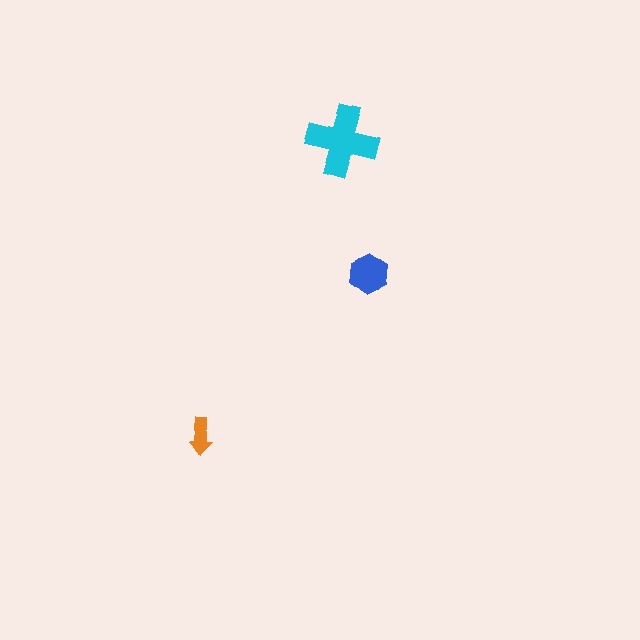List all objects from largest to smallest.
The cyan cross, the blue hexagon, the orange arrow.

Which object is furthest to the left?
The orange arrow is leftmost.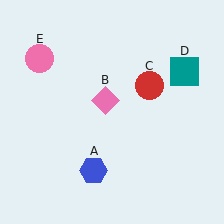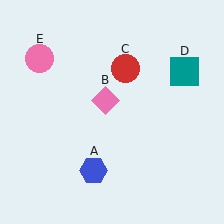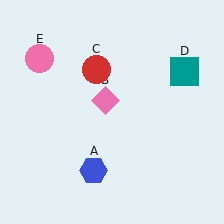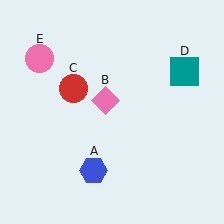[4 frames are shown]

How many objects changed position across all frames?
1 object changed position: red circle (object C).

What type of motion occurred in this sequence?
The red circle (object C) rotated counterclockwise around the center of the scene.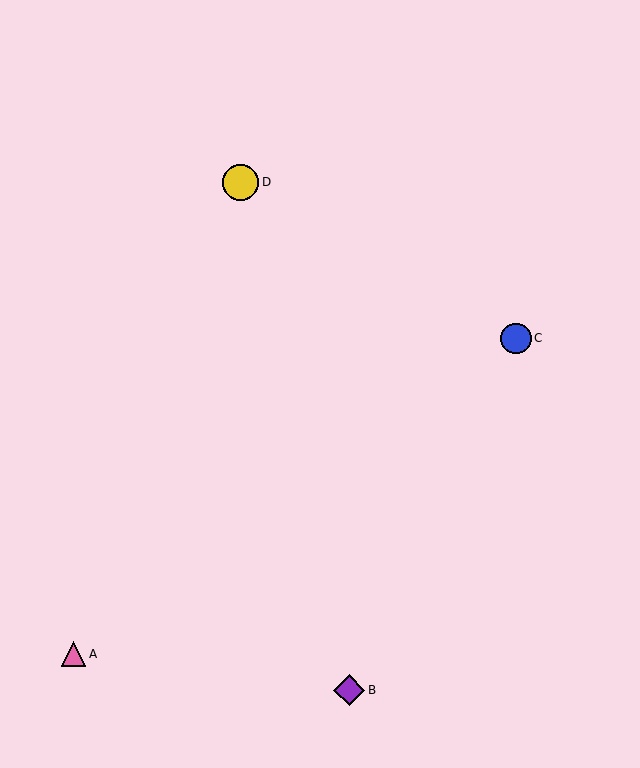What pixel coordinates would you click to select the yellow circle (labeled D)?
Click at (241, 182) to select the yellow circle D.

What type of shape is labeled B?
Shape B is a purple diamond.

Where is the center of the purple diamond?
The center of the purple diamond is at (349, 690).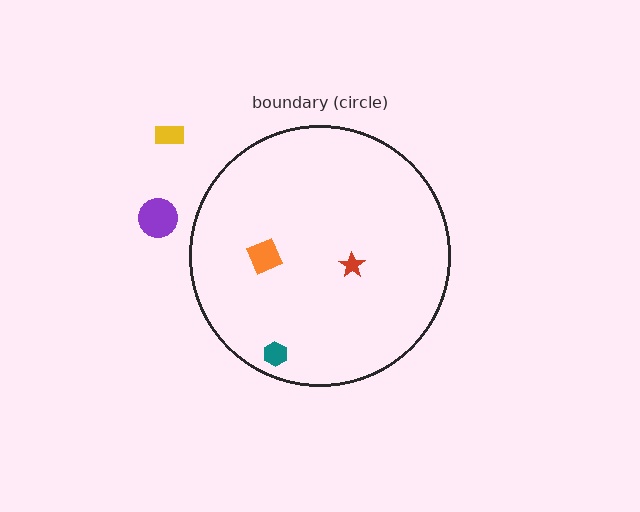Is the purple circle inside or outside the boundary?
Outside.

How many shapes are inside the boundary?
3 inside, 2 outside.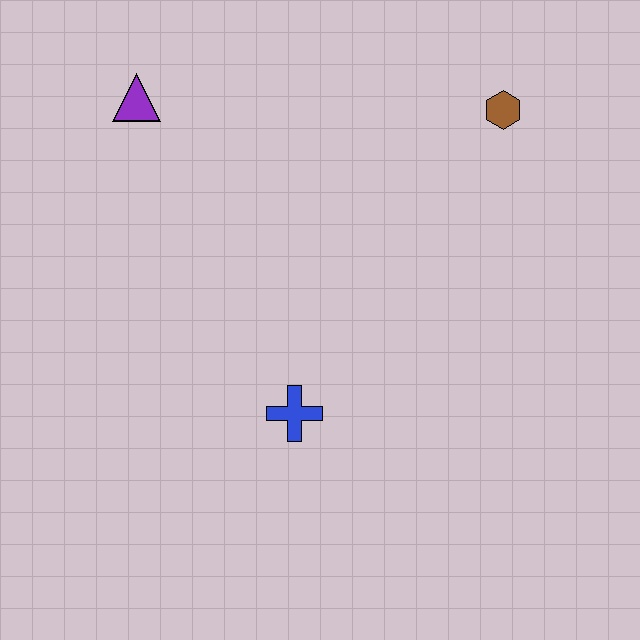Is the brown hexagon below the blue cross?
No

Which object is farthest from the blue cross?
The brown hexagon is farthest from the blue cross.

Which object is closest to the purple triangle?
The blue cross is closest to the purple triangle.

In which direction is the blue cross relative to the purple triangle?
The blue cross is below the purple triangle.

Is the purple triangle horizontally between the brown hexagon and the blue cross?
No